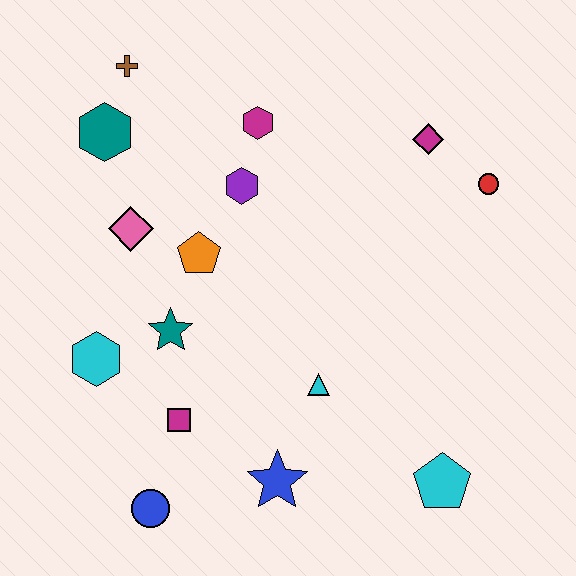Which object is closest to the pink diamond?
The orange pentagon is closest to the pink diamond.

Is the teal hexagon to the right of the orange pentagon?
No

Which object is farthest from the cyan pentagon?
The brown cross is farthest from the cyan pentagon.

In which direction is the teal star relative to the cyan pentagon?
The teal star is to the left of the cyan pentagon.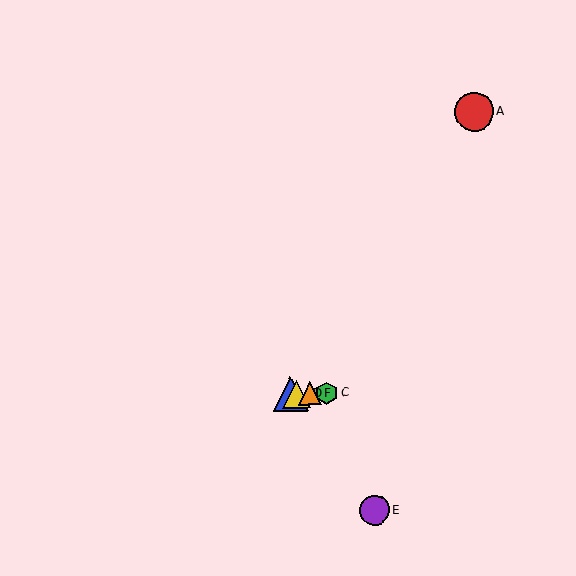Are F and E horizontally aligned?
No, F is at y≈394 and E is at y≈510.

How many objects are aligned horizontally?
4 objects (B, C, D, F) are aligned horizontally.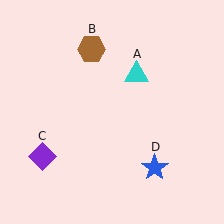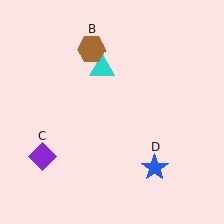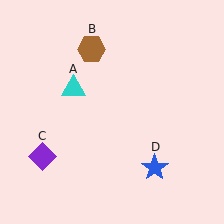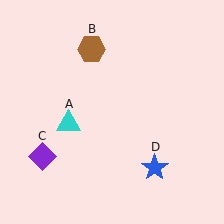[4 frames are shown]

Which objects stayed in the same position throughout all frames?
Brown hexagon (object B) and purple diamond (object C) and blue star (object D) remained stationary.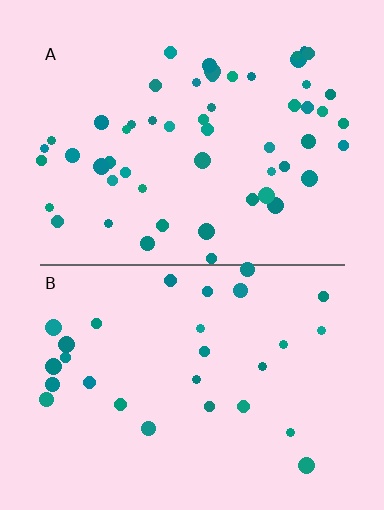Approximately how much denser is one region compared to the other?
Approximately 1.9× — region A over region B.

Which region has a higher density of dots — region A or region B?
A (the top).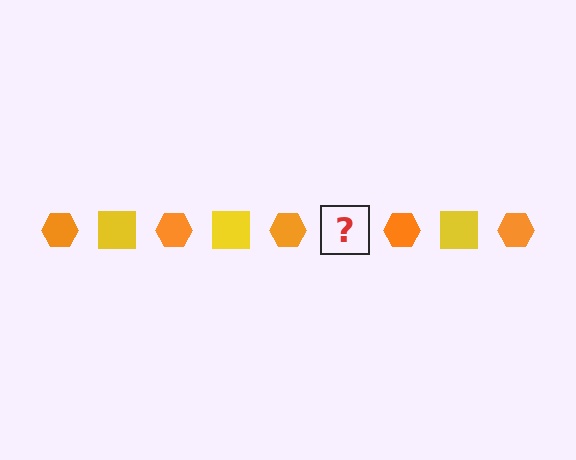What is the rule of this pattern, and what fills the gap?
The rule is that the pattern alternates between orange hexagon and yellow square. The gap should be filled with a yellow square.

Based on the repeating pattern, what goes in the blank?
The blank should be a yellow square.